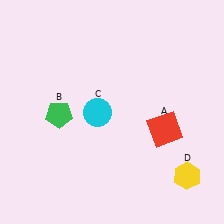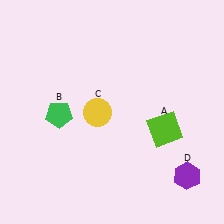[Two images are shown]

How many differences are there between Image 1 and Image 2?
There are 3 differences between the two images.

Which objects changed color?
A changed from red to lime. C changed from cyan to yellow. D changed from yellow to purple.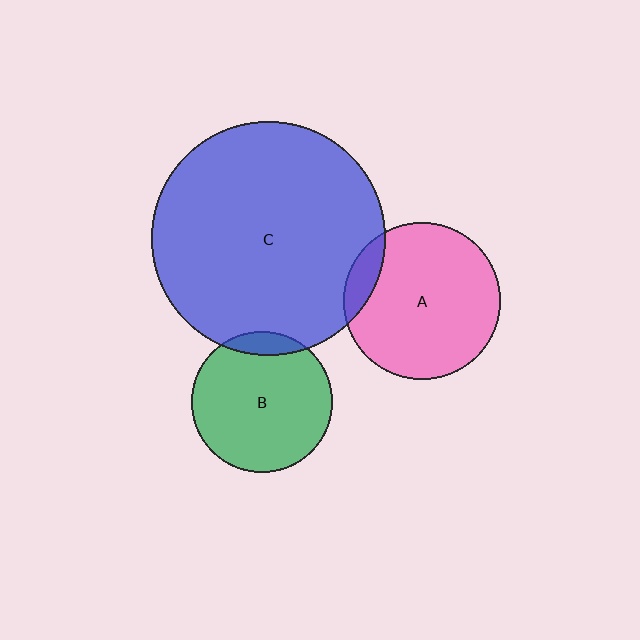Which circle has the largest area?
Circle C (blue).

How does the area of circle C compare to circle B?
Approximately 2.8 times.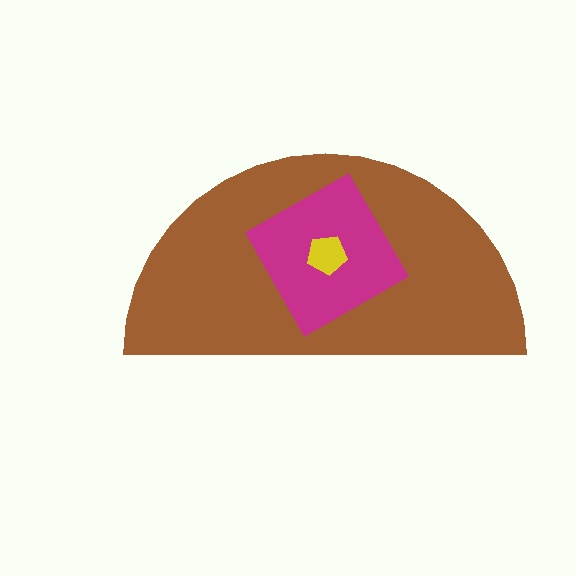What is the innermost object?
The yellow pentagon.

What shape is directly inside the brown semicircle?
The magenta diamond.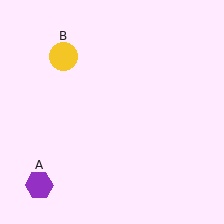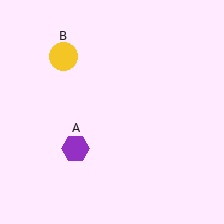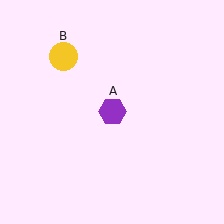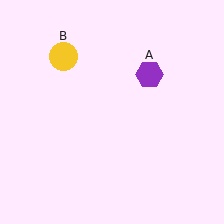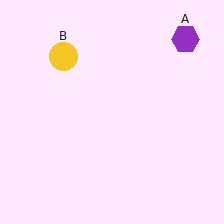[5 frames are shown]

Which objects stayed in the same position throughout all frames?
Yellow circle (object B) remained stationary.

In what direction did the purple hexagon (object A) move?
The purple hexagon (object A) moved up and to the right.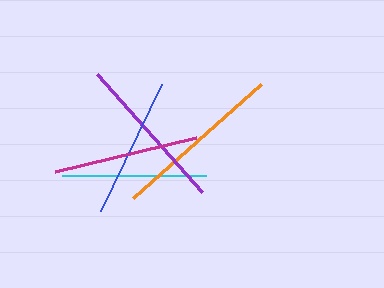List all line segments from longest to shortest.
From longest to shortest: orange, purple, magenta, cyan, blue.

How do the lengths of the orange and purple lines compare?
The orange and purple lines are approximately the same length.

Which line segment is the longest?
The orange line is the longest at approximately 171 pixels.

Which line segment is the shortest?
The blue line is the shortest at approximately 141 pixels.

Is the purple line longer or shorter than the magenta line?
The purple line is longer than the magenta line.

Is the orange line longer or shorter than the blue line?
The orange line is longer than the blue line.